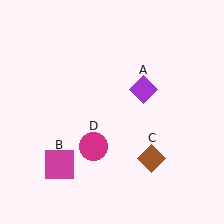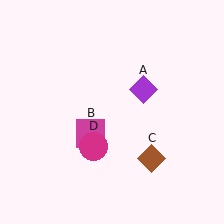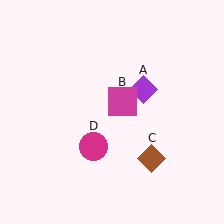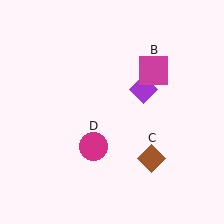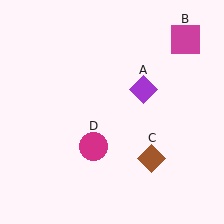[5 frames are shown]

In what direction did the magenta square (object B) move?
The magenta square (object B) moved up and to the right.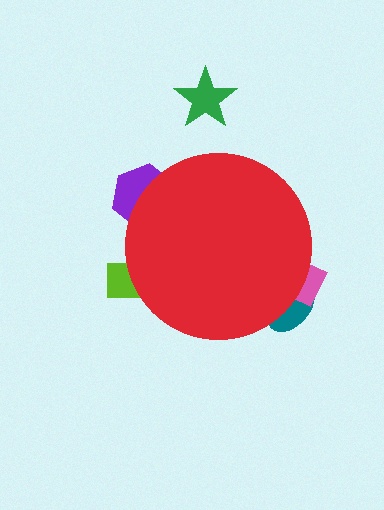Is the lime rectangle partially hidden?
Yes, the lime rectangle is partially hidden behind the red circle.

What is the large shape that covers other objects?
A red circle.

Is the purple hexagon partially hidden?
Yes, the purple hexagon is partially hidden behind the red circle.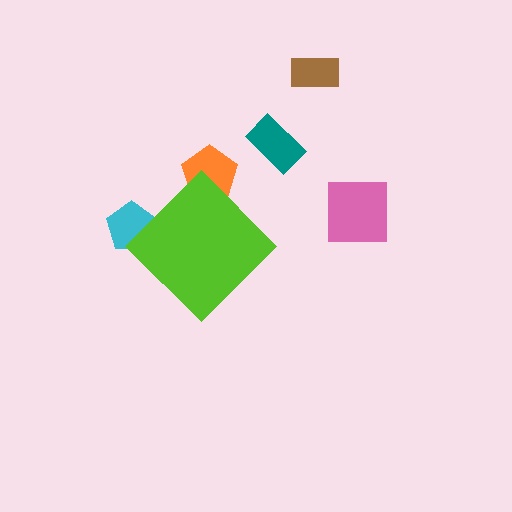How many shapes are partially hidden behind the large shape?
2 shapes are partially hidden.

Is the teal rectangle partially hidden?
No, the teal rectangle is fully visible.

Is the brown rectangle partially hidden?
No, the brown rectangle is fully visible.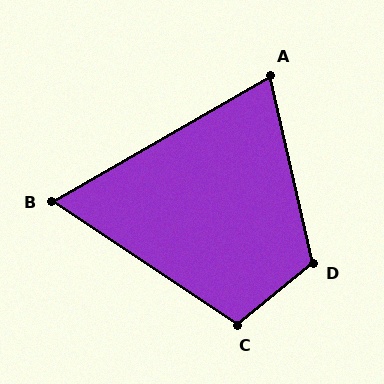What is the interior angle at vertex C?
Approximately 107 degrees (obtuse).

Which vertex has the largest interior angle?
D, at approximately 116 degrees.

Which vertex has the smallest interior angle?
B, at approximately 64 degrees.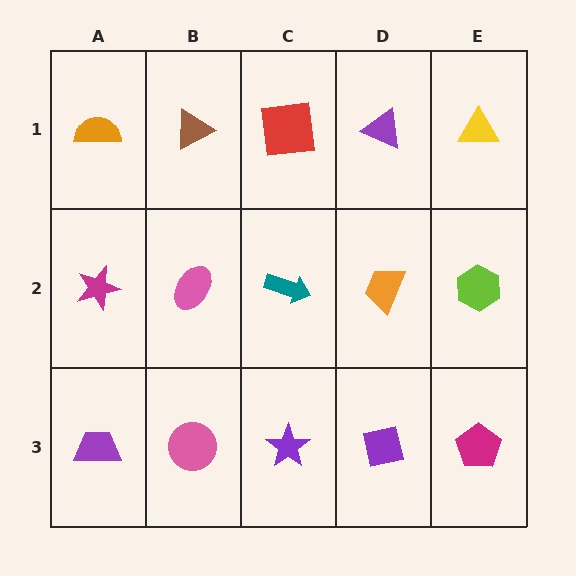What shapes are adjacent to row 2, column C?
A red square (row 1, column C), a purple star (row 3, column C), a pink ellipse (row 2, column B), an orange trapezoid (row 2, column D).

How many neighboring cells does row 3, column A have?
2.